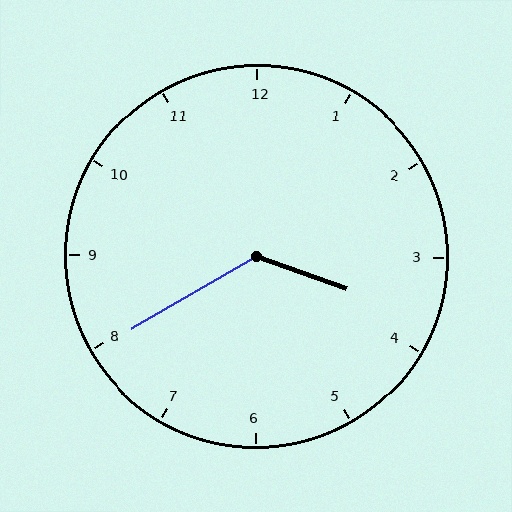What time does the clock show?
3:40.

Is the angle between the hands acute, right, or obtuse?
It is obtuse.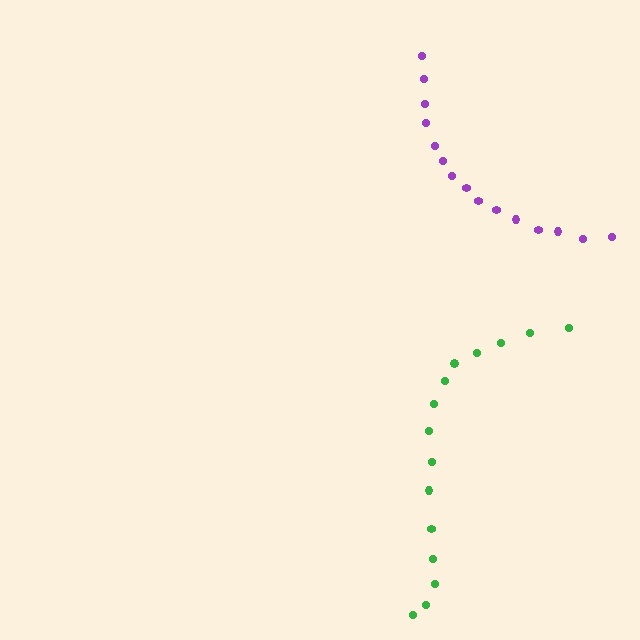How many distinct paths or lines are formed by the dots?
There are 2 distinct paths.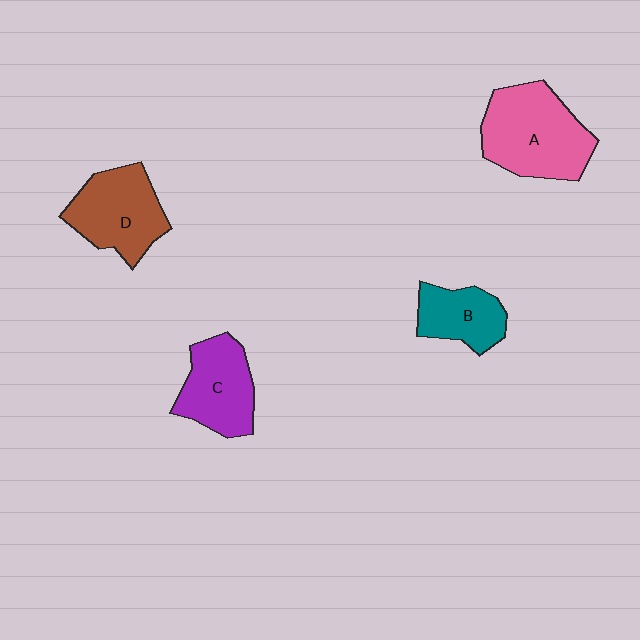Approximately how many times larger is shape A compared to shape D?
Approximately 1.2 times.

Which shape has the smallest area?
Shape B (teal).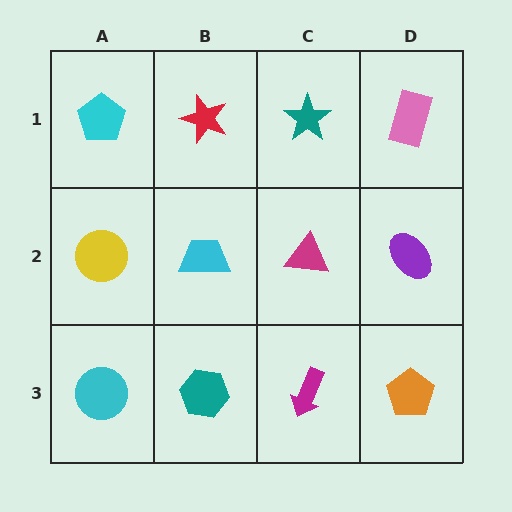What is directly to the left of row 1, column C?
A red star.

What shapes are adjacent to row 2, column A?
A cyan pentagon (row 1, column A), a cyan circle (row 3, column A), a cyan trapezoid (row 2, column B).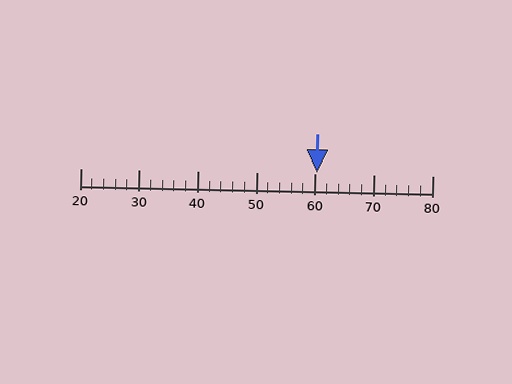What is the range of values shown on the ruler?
The ruler shows values from 20 to 80.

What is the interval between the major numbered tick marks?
The major tick marks are spaced 10 units apart.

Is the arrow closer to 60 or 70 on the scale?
The arrow is closer to 60.